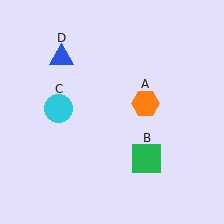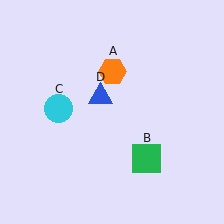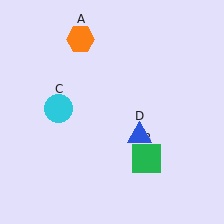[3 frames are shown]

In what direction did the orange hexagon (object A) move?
The orange hexagon (object A) moved up and to the left.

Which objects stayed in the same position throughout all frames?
Green square (object B) and cyan circle (object C) remained stationary.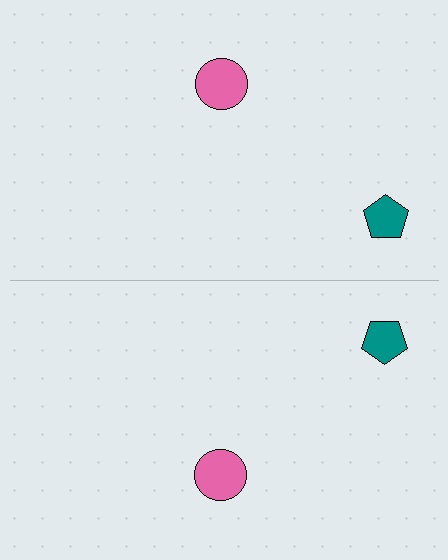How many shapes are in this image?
There are 4 shapes in this image.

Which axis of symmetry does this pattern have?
The pattern has a horizontal axis of symmetry running through the center of the image.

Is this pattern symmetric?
Yes, this pattern has bilateral (reflection) symmetry.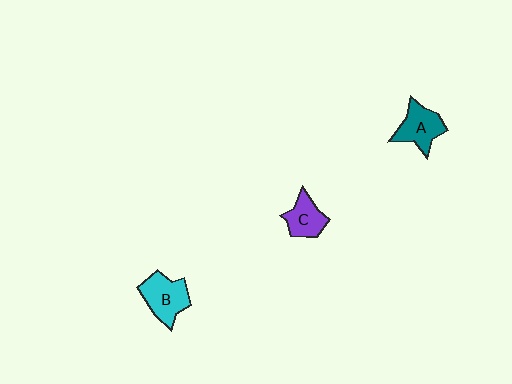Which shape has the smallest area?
Shape C (purple).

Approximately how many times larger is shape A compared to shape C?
Approximately 1.2 times.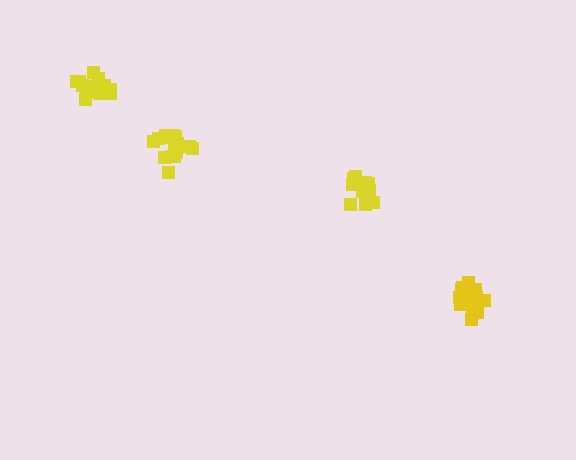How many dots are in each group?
Group 1: 21 dots, Group 2: 16 dots, Group 3: 15 dots, Group 4: 17 dots (69 total).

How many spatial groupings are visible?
There are 4 spatial groupings.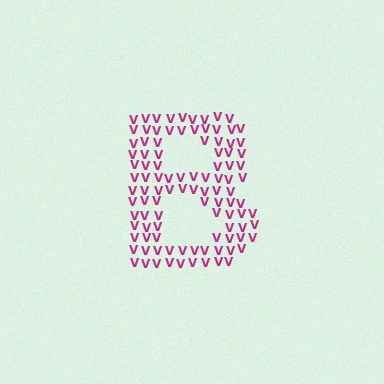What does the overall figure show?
The overall figure shows the letter B.